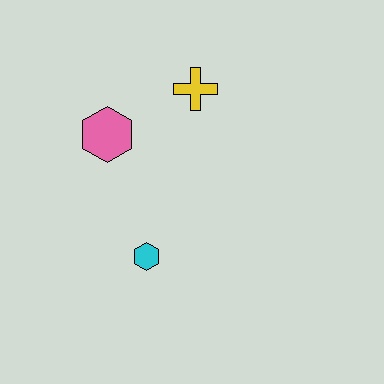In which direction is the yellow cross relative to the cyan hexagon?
The yellow cross is above the cyan hexagon.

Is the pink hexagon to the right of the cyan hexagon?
No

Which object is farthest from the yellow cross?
The cyan hexagon is farthest from the yellow cross.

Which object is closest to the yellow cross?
The pink hexagon is closest to the yellow cross.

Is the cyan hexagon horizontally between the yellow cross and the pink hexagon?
Yes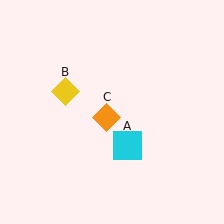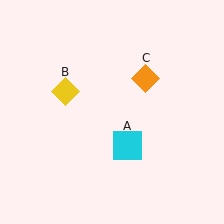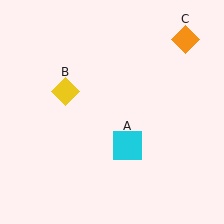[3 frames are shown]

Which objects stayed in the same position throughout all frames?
Cyan square (object A) and yellow diamond (object B) remained stationary.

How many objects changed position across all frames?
1 object changed position: orange diamond (object C).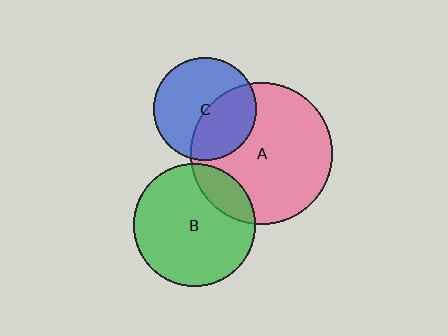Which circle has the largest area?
Circle A (pink).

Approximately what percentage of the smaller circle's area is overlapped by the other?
Approximately 40%.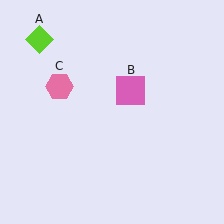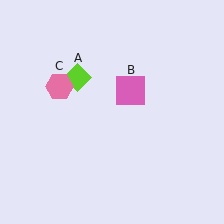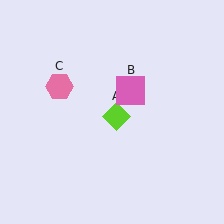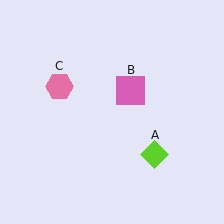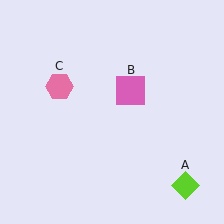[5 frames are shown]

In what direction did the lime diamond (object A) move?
The lime diamond (object A) moved down and to the right.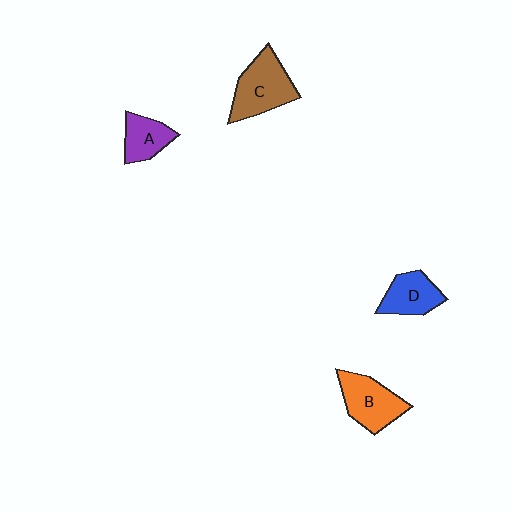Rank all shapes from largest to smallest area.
From largest to smallest: C (brown), B (orange), D (blue), A (purple).